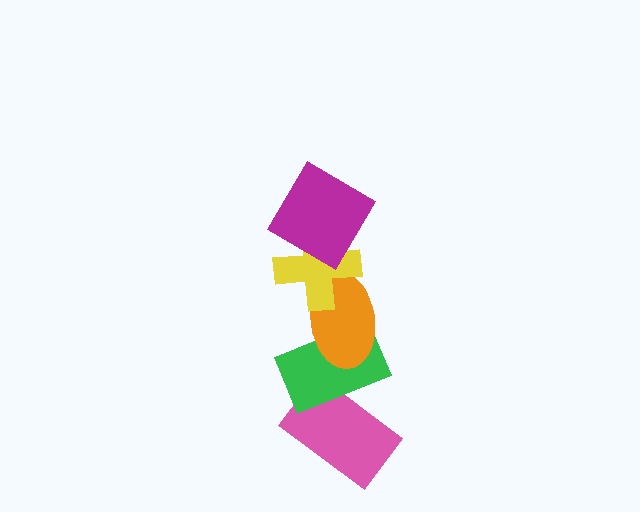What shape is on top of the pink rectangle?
The green rectangle is on top of the pink rectangle.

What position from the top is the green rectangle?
The green rectangle is 4th from the top.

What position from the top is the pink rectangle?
The pink rectangle is 5th from the top.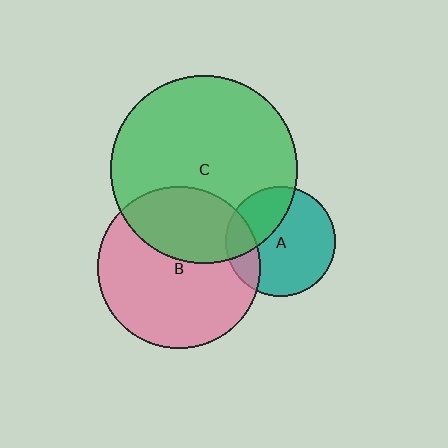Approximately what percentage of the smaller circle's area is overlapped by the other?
Approximately 20%.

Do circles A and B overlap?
Yes.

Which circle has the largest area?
Circle C (green).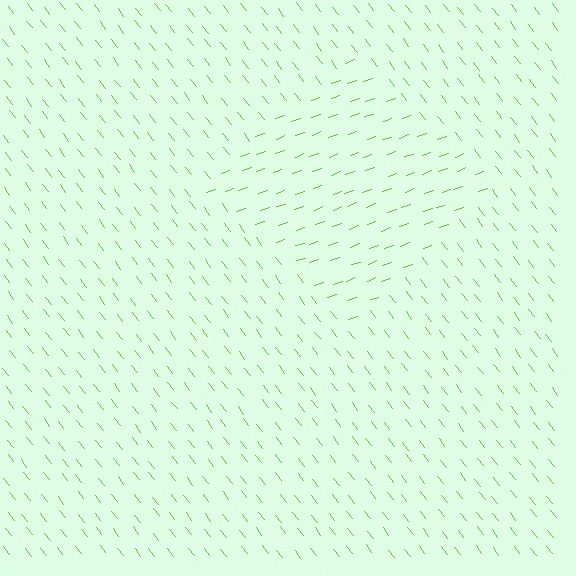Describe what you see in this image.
The image is filled with small lime line segments. A diamond region in the image has lines oriented differently from the surrounding lines, creating a visible texture boundary.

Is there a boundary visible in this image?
Yes, there is a texture boundary formed by a change in line orientation.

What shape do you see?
I see a diamond.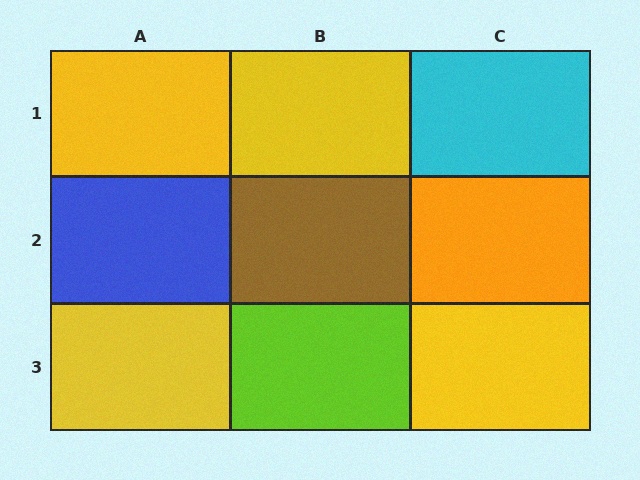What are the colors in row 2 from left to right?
Blue, brown, orange.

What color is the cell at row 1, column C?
Cyan.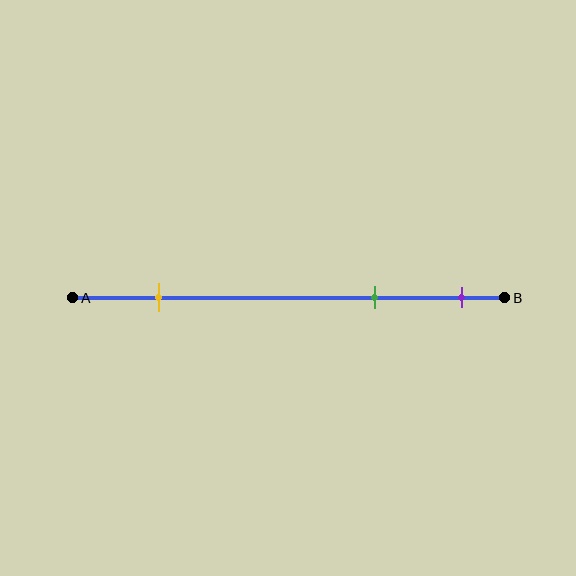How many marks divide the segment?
There are 3 marks dividing the segment.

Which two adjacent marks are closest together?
The green and purple marks are the closest adjacent pair.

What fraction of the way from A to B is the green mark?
The green mark is approximately 70% (0.7) of the way from A to B.